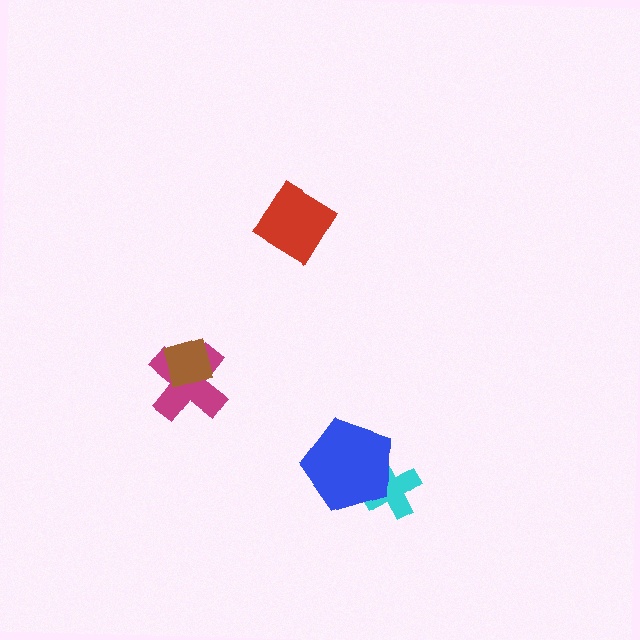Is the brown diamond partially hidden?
No, no other shape covers it.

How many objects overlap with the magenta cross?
1 object overlaps with the magenta cross.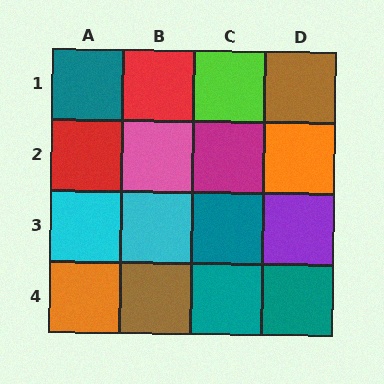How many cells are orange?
2 cells are orange.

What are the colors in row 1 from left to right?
Teal, red, lime, brown.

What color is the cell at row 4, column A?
Orange.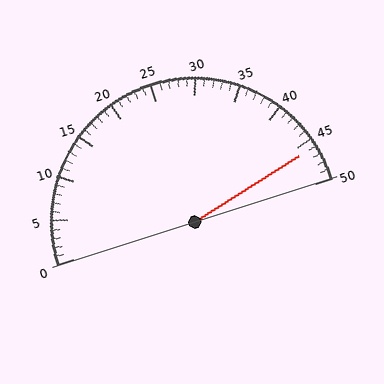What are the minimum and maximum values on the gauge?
The gauge ranges from 0 to 50.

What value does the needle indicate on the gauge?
The needle indicates approximately 46.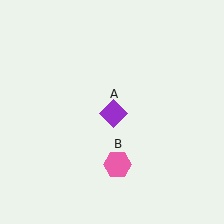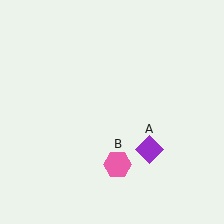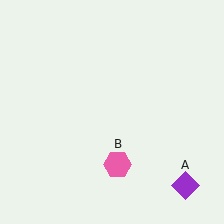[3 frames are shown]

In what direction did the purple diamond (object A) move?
The purple diamond (object A) moved down and to the right.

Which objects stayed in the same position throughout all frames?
Pink hexagon (object B) remained stationary.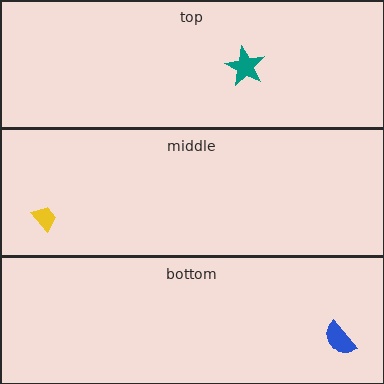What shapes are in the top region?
The teal star.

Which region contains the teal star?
The top region.